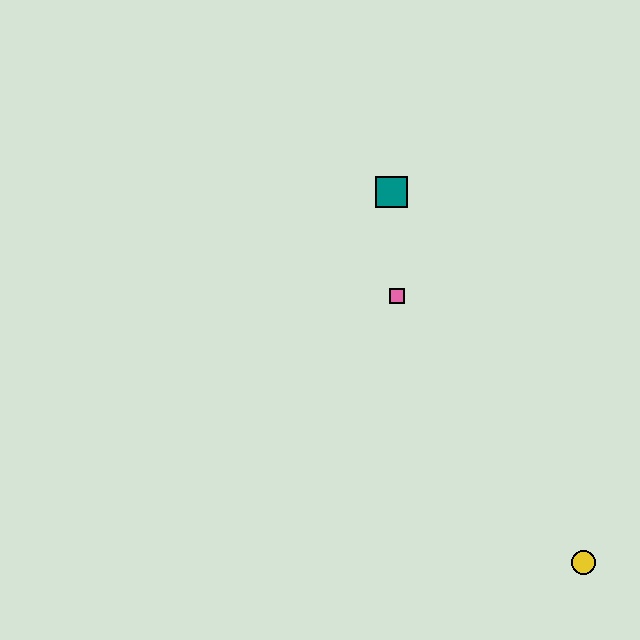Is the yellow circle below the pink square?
Yes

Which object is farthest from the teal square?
The yellow circle is farthest from the teal square.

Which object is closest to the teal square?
The pink square is closest to the teal square.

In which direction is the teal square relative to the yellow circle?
The teal square is above the yellow circle.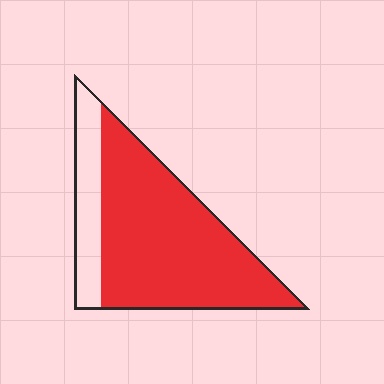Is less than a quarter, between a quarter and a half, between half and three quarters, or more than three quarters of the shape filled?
More than three quarters.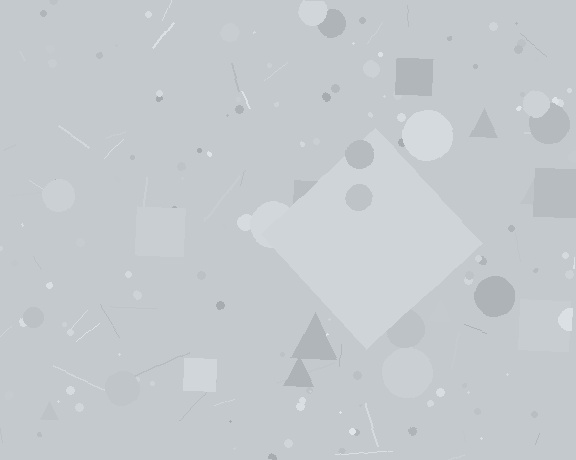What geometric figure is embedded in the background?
A diamond is embedded in the background.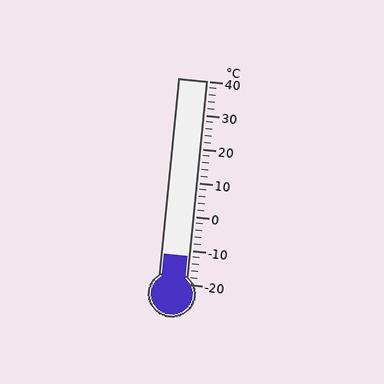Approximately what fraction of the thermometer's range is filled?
The thermometer is filled to approximately 15% of its range.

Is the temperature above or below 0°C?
The temperature is below 0°C.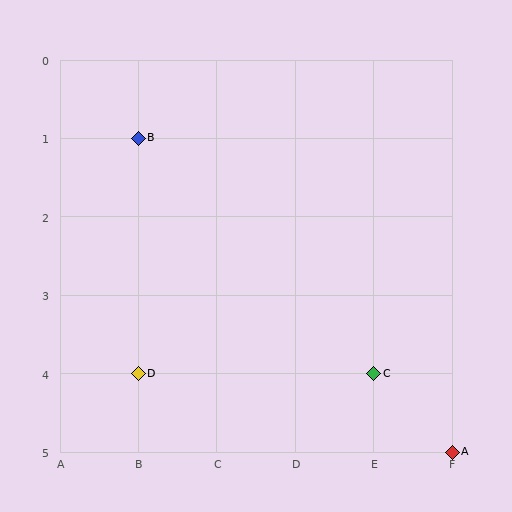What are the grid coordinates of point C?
Point C is at grid coordinates (E, 4).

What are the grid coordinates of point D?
Point D is at grid coordinates (B, 4).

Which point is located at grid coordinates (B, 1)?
Point B is at (B, 1).